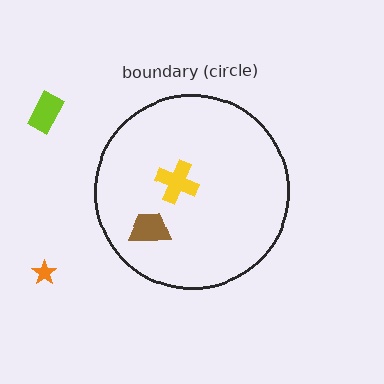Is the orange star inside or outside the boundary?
Outside.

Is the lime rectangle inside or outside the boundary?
Outside.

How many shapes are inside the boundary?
2 inside, 2 outside.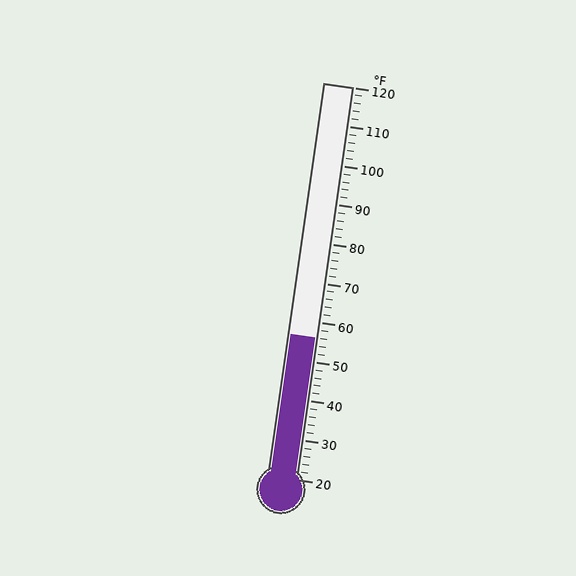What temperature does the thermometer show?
The thermometer shows approximately 56°F.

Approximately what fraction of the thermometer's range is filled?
The thermometer is filled to approximately 35% of its range.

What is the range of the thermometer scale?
The thermometer scale ranges from 20°F to 120°F.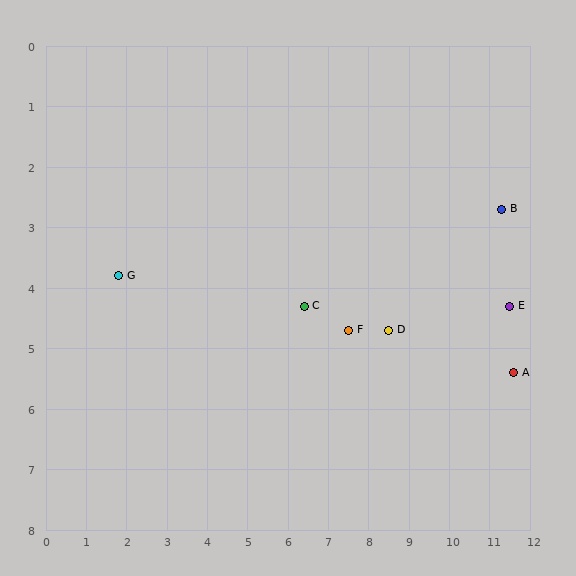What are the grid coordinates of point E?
Point E is at approximately (11.5, 4.3).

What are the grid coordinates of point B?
Point B is at approximately (11.3, 2.7).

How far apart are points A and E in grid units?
Points A and E are about 1.1 grid units apart.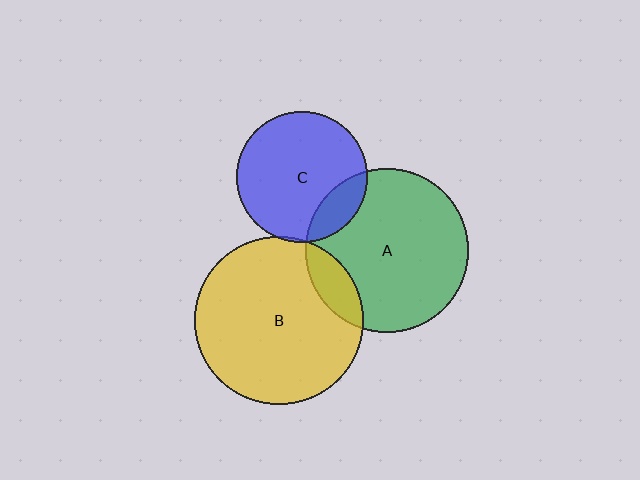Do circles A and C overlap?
Yes.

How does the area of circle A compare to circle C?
Approximately 1.5 times.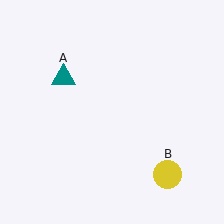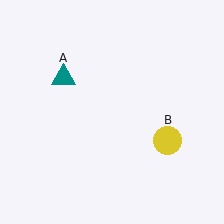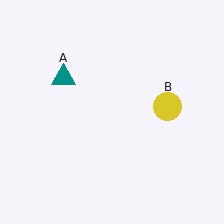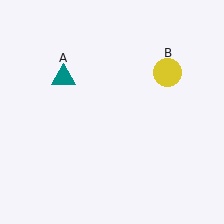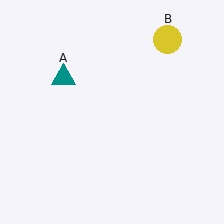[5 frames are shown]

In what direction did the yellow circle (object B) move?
The yellow circle (object B) moved up.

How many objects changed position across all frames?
1 object changed position: yellow circle (object B).